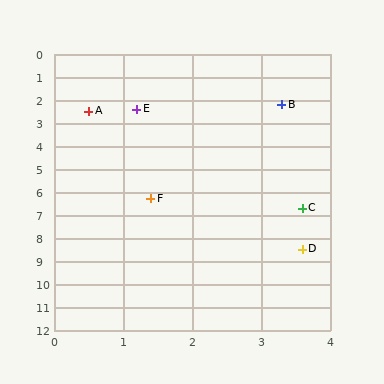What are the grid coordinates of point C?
Point C is at approximately (3.6, 6.7).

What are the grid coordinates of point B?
Point B is at approximately (3.3, 2.2).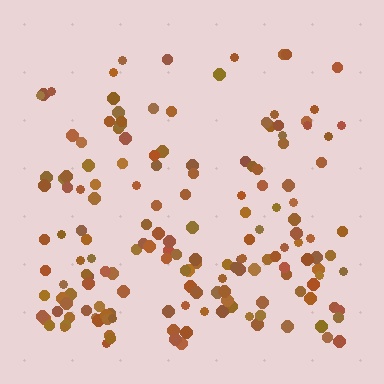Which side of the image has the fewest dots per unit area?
The top.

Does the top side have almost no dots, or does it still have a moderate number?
Still a moderate number, just noticeably fewer than the bottom.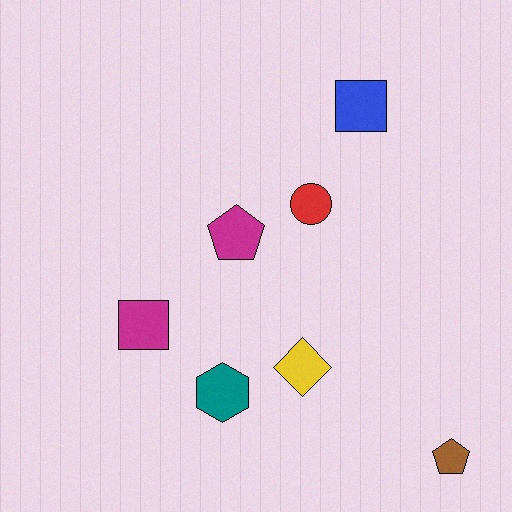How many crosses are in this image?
There are no crosses.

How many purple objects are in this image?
There are no purple objects.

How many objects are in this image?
There are 7 objects.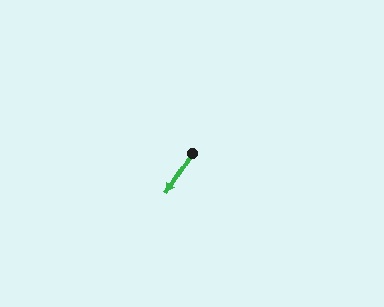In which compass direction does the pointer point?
Southwest.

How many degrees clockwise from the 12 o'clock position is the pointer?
Approximately 212 degrees.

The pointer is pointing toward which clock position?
Roughly 7 o'clock.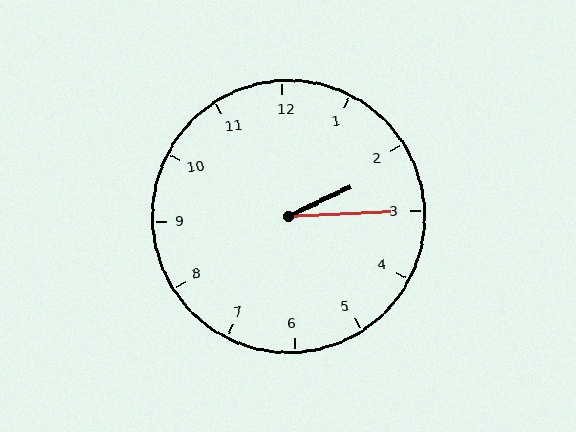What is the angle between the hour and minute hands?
Approximately 22 degrees.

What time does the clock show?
2:15.